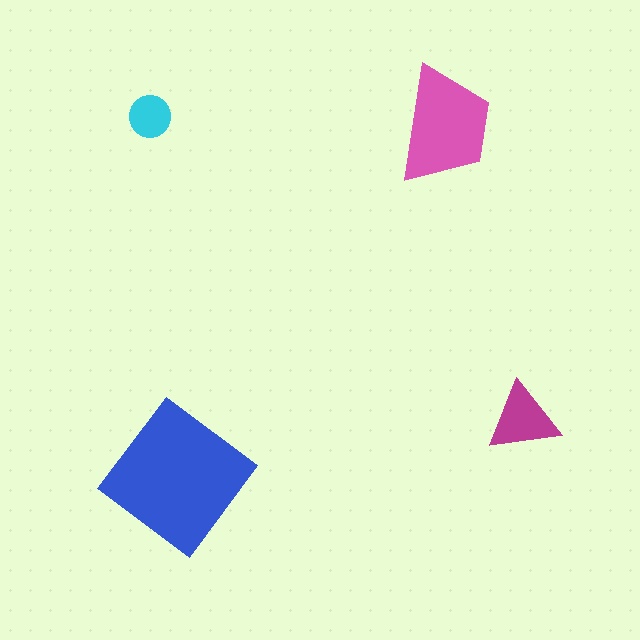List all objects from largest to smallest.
The blue diamond, the pink trapezoid, the magenta triangle, the cyan circle.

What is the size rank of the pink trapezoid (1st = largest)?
2nd.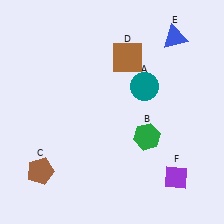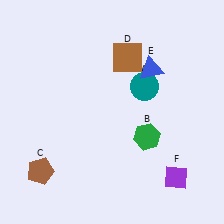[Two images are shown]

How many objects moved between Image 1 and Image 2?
1 object moved between the two images.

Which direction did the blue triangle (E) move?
The blue triangle (E) moved down.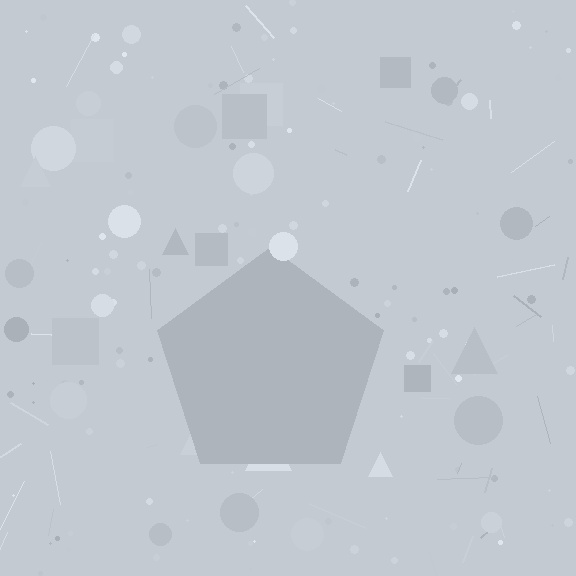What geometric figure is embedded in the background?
A pentagon is embedded in the background.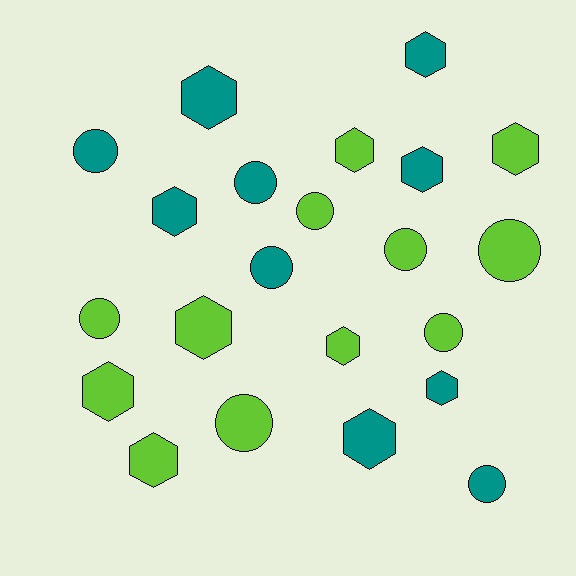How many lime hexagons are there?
There are 6 lime hexagons.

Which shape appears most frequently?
Hexagon, with 12 objects.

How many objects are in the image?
There are 22 objects.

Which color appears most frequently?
Lime, with 12 objects.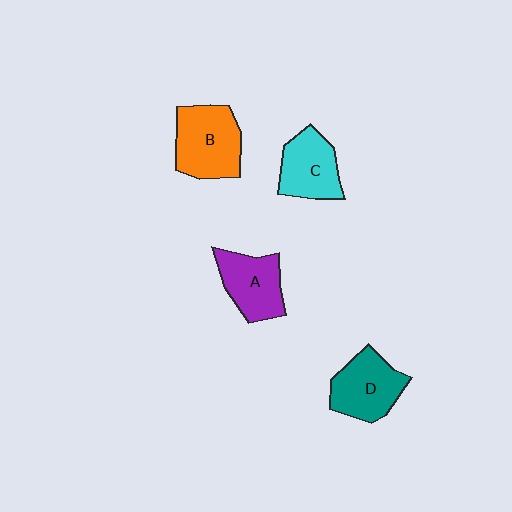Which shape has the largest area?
Shape B (orange).